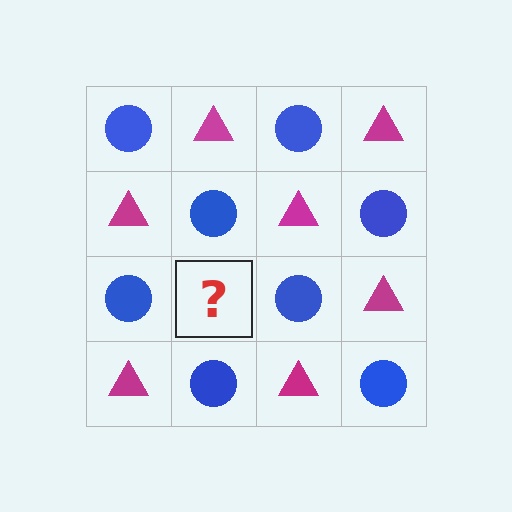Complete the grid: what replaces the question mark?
The question mark should be replaced with a magenta triangle.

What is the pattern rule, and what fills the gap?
The rule is that it alternates blue circle and magenta triangle in a checkerboard pattern. The gap should be filled with a magenta triangle.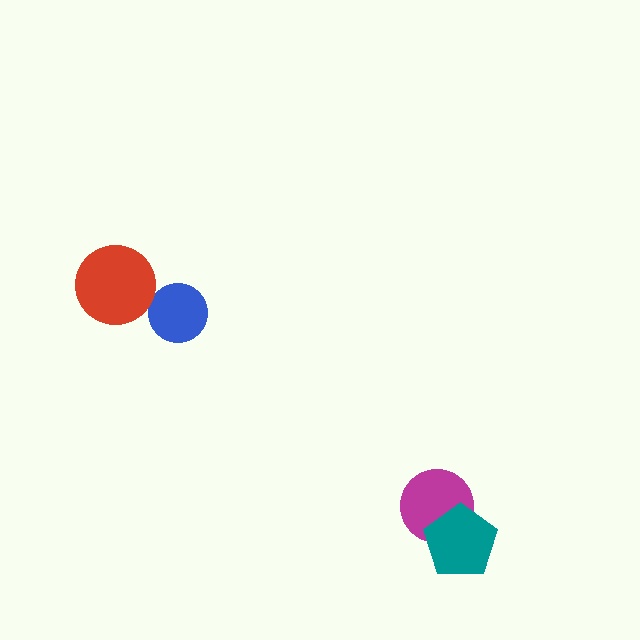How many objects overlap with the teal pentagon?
1 object overlaps with the teal pentagon.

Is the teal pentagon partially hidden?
No, no other shape covers it.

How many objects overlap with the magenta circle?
1 object overlaps with the magenta circle.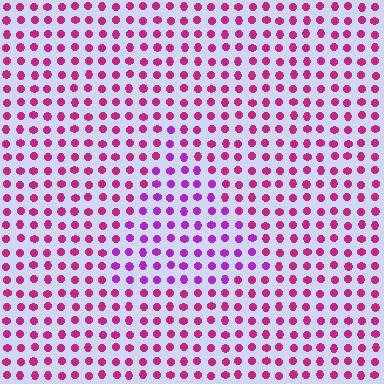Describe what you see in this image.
The image is filled with small magenta elements in a uniform arrangement. A triangle-shaped region is visible where the elements are tinted to a slightly different hue, forming a subtle color boundary.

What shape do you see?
I see a triangle.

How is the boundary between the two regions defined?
The boundary is defined purely by a slight shift in hue (about 29 degrees). Spacing, size, and orientation are identical on both sides.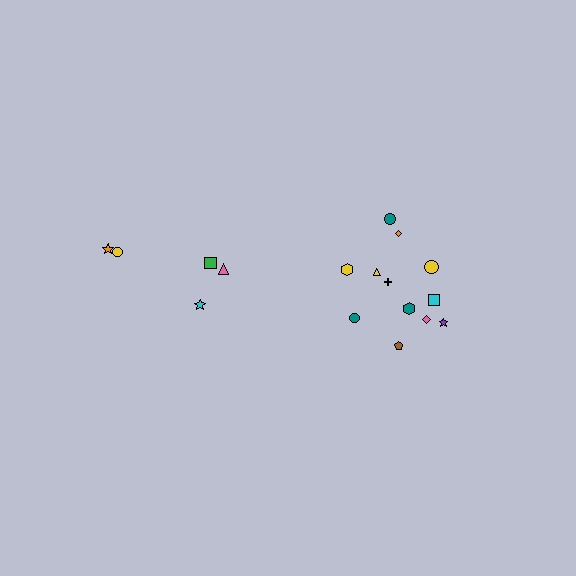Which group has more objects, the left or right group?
The right group.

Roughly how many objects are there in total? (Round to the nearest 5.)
Roughly 15 objects in total.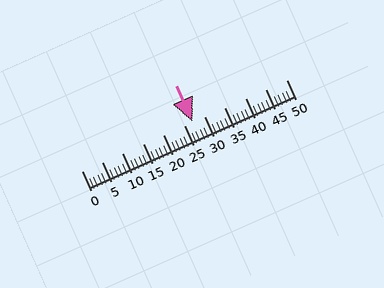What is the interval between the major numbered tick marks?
The major tick marks are spaced 5 units apart.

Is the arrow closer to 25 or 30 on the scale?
The arrow is closer to 25.